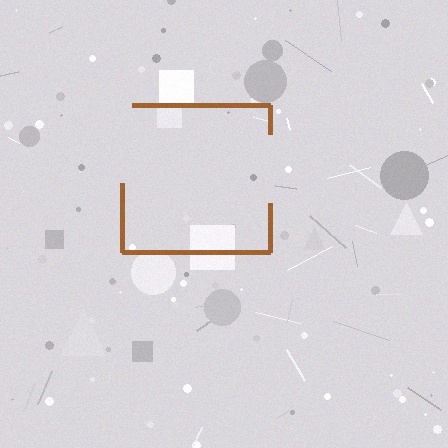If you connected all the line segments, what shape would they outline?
They would outline a square.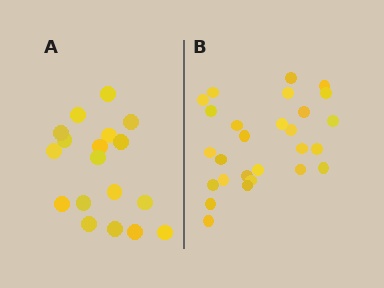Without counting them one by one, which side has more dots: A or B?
Region B (the right region) has more dots.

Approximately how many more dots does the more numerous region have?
Region B has roughly 8 or so more dots than region A.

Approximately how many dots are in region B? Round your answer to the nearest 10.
About 30 dots. (The exact count is 27, which rounds to 30.)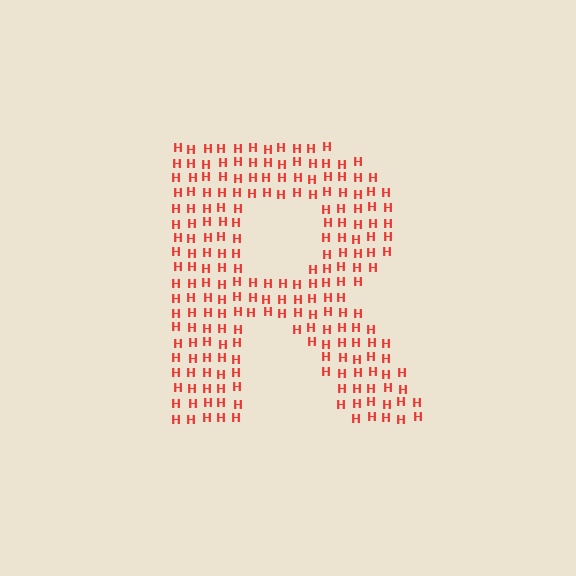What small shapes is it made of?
It is made of small letter H's.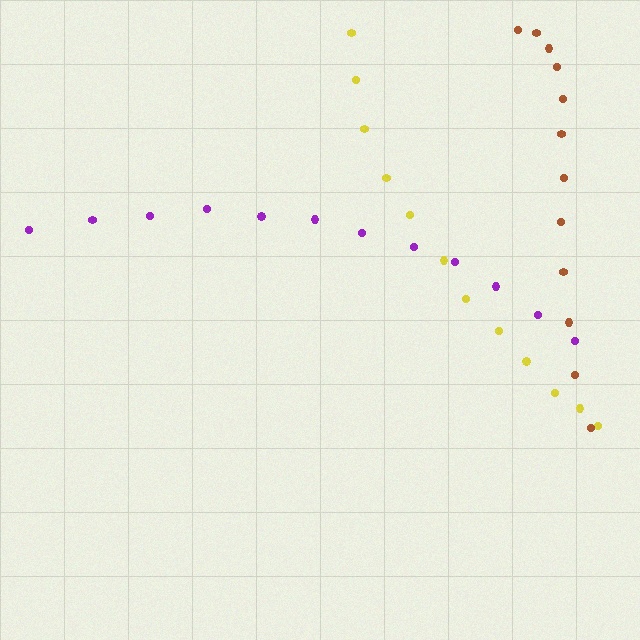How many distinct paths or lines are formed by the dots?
There are 3 distinct paths.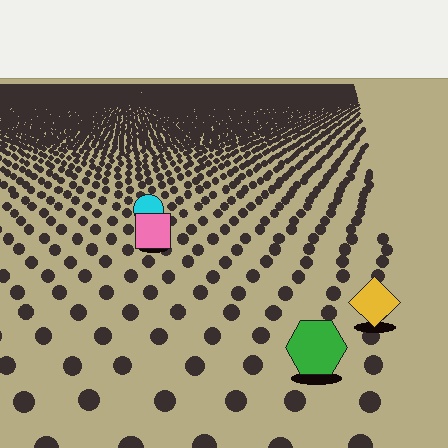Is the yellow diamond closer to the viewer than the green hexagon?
No. The green hexagon is closer — you can tell from the texture gradient: the ground texture is coarser near it.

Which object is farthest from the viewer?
The cyan circle is farthest from the viewer. It appears smaller and the ground texture around it is denser.